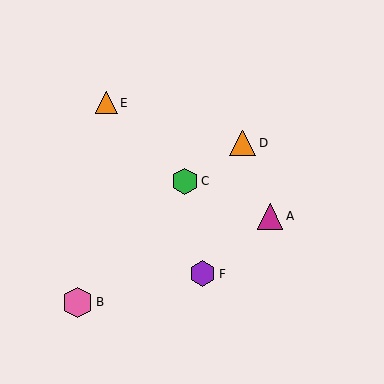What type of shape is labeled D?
Shape D is an orange triangle.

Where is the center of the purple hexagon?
The center of the purple hexagon is at (203, 274).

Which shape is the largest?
The pink hexagon (labeled B) is the largest.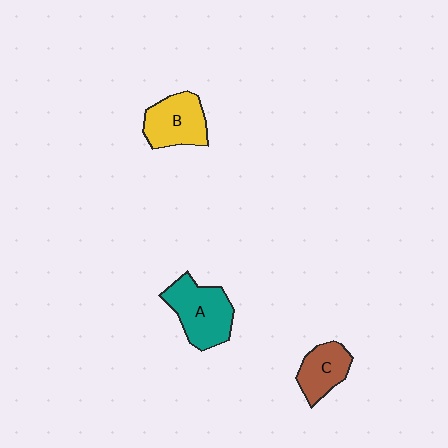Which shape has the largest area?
Shape A (teal).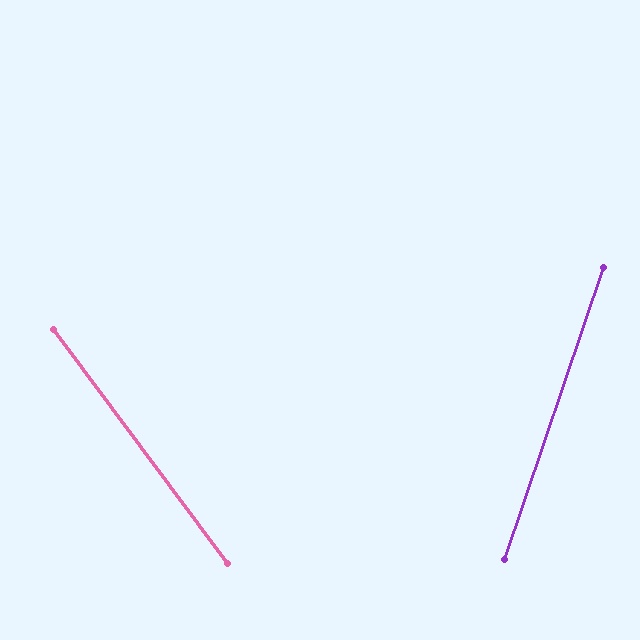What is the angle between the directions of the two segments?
Approximately 55 degrees.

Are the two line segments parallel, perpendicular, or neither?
Neither parallel nor perpendicular — they differ by about 55°.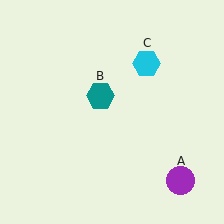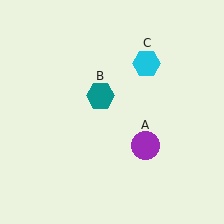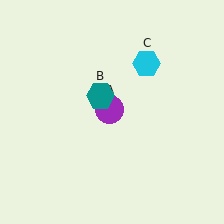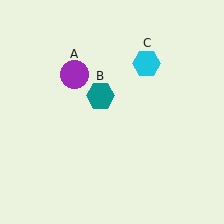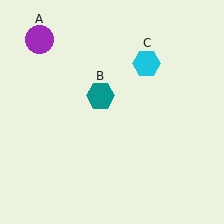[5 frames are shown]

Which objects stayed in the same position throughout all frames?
Teal hexagon (object B) and cyan hexagon (object C) remained stationary.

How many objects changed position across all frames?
1 object changed position: purple circle (object A).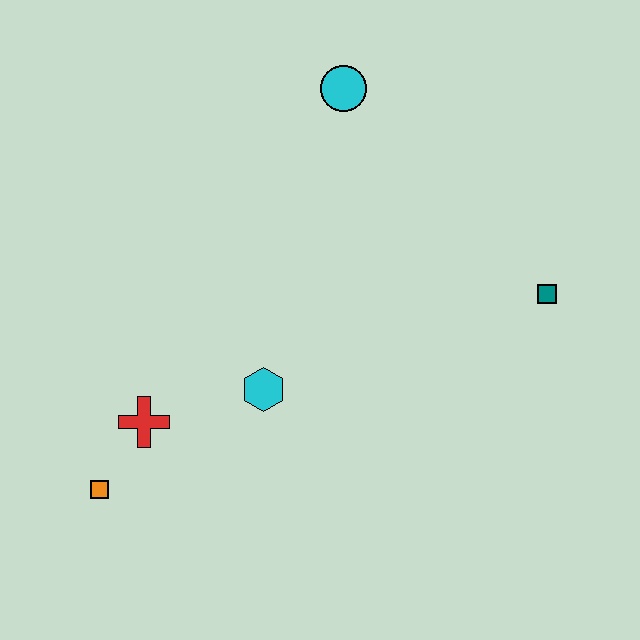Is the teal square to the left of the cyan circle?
No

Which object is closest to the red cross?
The orange square is closest to the red cross.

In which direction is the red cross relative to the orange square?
The red cross is above the orange square.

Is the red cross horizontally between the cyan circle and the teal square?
No